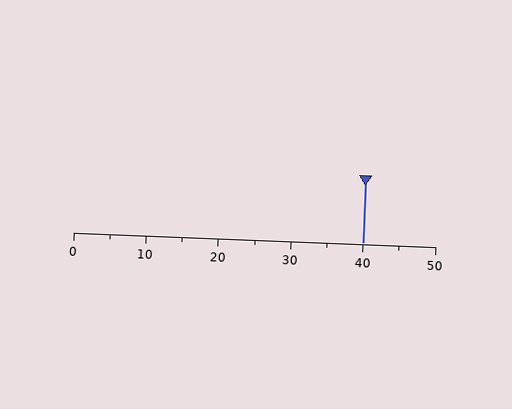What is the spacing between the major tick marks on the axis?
The major ticks are spaced 10 apart.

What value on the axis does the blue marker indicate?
The marker indicates approximately 40.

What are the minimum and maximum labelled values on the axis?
The axis runs from 0 to 50.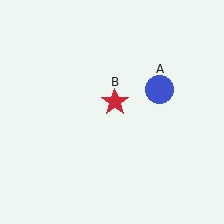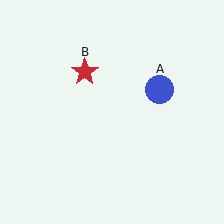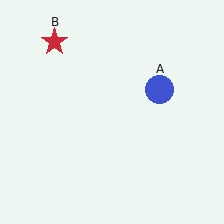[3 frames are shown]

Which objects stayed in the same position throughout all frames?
Blue circle (object A) remained stationary.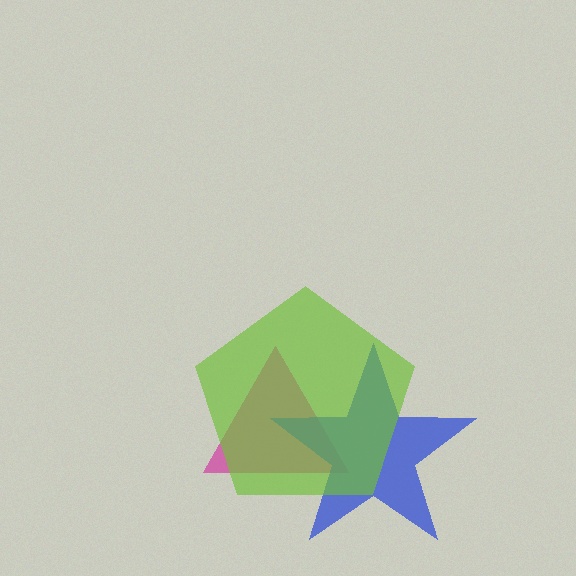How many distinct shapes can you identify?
There are 3 distinct shapes: a magenta triangle, a blue star, a lime pentagon.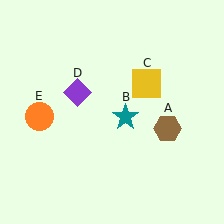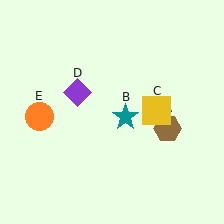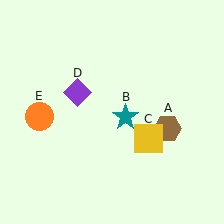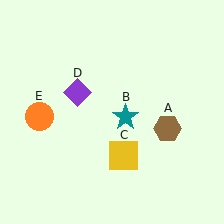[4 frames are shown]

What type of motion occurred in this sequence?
The yellow square (object C) rotated clockwise around the center of the scene.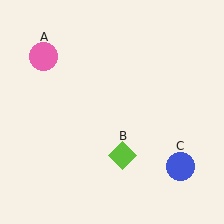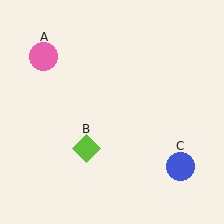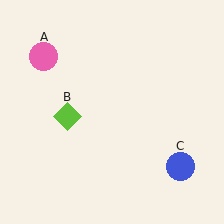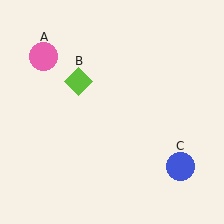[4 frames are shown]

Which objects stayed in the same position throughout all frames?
Pink circle (object A) and blue circle (object C) remained stationary.